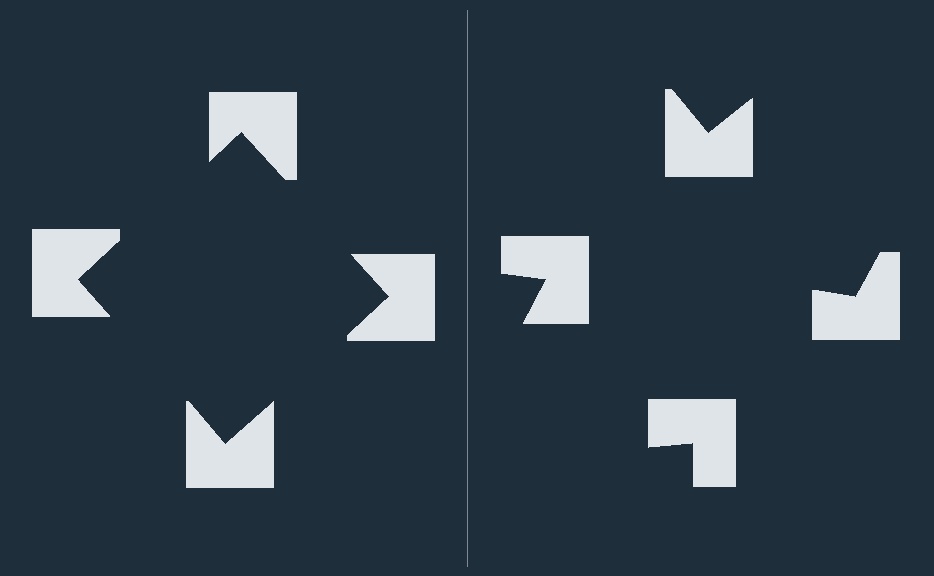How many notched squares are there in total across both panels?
8 — 4 on each side.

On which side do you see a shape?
An illusory square appears on the left side. On the right side the wedge cuts are rotated, so no coherent shape forms.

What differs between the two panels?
The notched squares are positioned identically on both sides; only the wedge orientations differ. On the left they align to a square; on the right they are misaligned.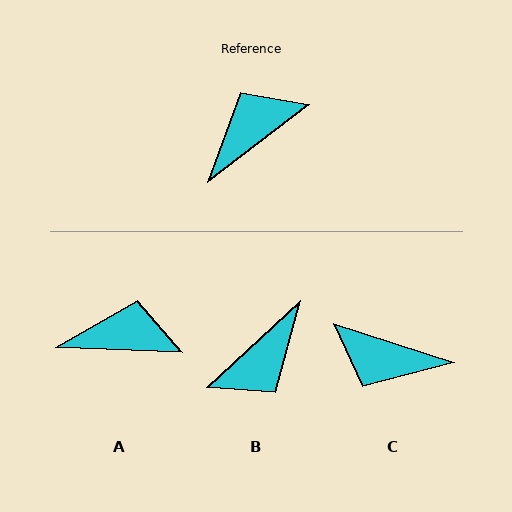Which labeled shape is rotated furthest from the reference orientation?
B, about 175 degrees away.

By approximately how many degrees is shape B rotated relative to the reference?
Approximately 175 degrees clockwise.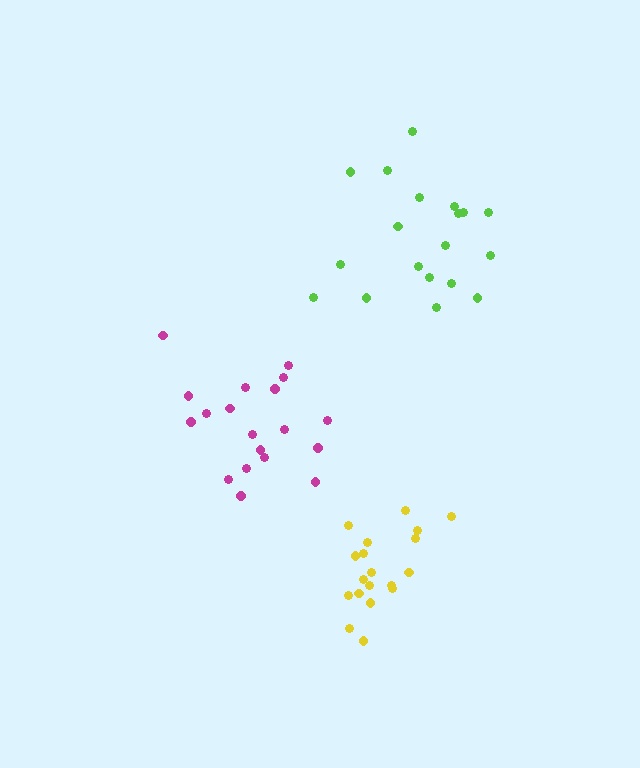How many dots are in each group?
Group 1: 19 dots, Group 2: 19 dots, Group 3: 19 dots (57 total).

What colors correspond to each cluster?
The clusters are colored: lime, magenta, yellow.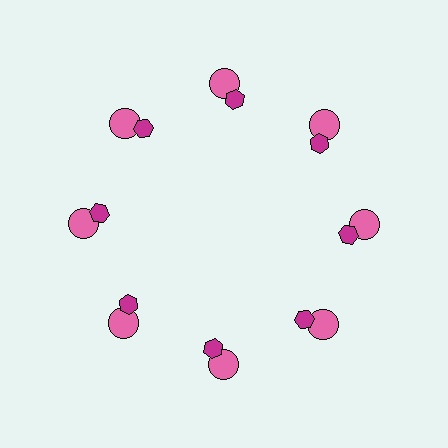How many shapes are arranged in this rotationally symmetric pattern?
There are 16 shapes, arranged in 8 groups of 2.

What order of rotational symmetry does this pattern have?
This pattern has 8-fold rotational symmetry.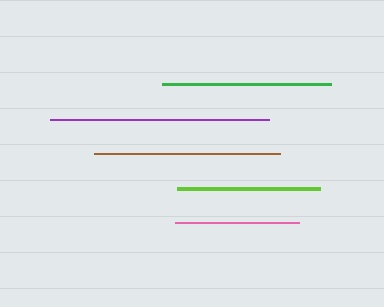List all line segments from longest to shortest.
From longest to shortest: purple, brown, green, lime, pink.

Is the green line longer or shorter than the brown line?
The brown line is longer than the green line.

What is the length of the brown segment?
The brown segment is approximately 186 pixels long.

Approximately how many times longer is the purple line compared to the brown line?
The purple line is approximately 1.2 times the length of the brown line.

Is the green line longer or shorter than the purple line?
The purple line is longer than the green line.